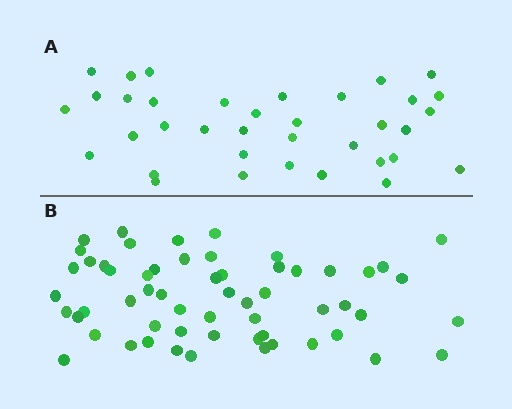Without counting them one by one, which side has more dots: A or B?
Region B (the bottom region) has more dots.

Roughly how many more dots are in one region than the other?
Region B has approximately 20 more dots than region A.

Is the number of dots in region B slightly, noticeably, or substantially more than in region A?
Region B has substantially more. The ratio is roughly 1.6 to 1.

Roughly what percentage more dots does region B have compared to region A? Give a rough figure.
About 60% more.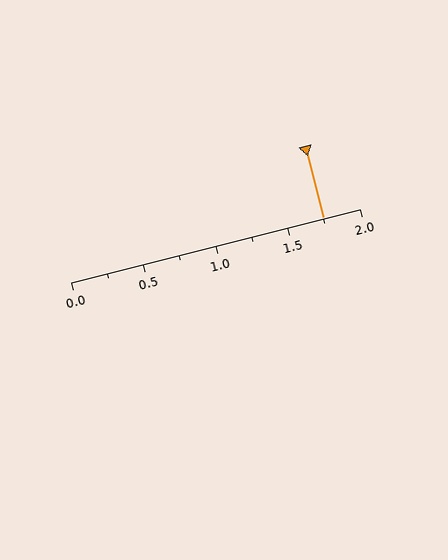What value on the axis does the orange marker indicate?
The marker indicates approximately 1.75.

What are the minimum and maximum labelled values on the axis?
The axis runs from 0.0 to 2.0.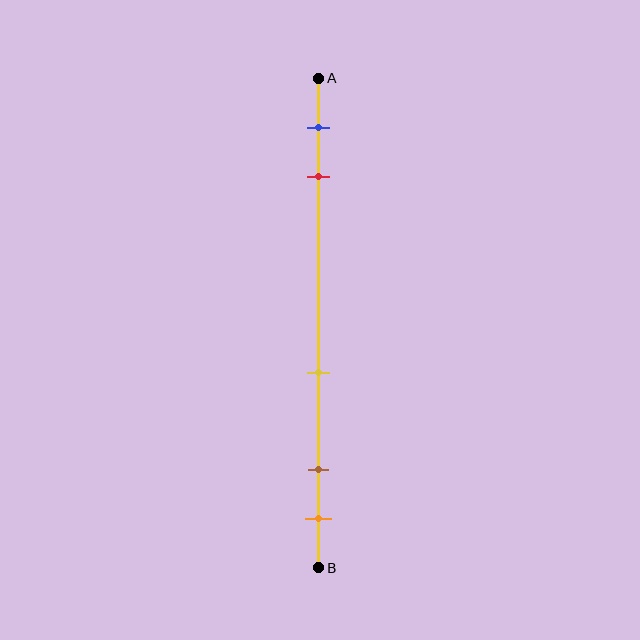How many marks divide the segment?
There are 5 marks dividing the segment.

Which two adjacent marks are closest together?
The brown and orange marks are the closest adjacent pair.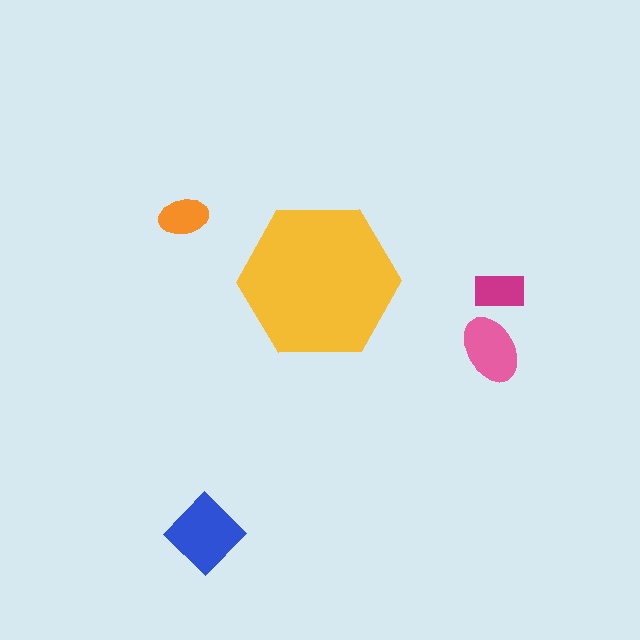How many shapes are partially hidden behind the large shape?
0 shapes are partially hidden.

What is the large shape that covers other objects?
A yellow hexagon.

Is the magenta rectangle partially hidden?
No, the magenta rectangle is fully visible.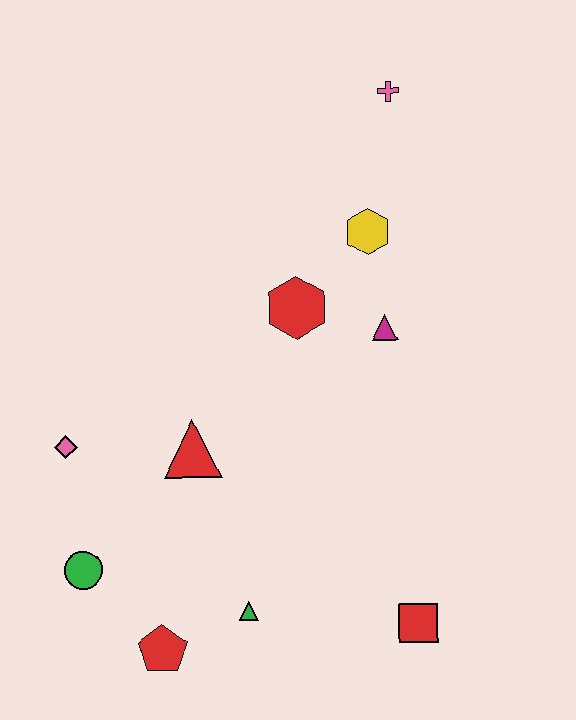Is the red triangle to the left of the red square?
Yes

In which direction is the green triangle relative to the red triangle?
The green triangle is below the red triangle.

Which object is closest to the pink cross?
The yellow hexagon is closest to the pink cross.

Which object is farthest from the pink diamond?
The pink cross is farthest from the pink diamond.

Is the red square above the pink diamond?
No